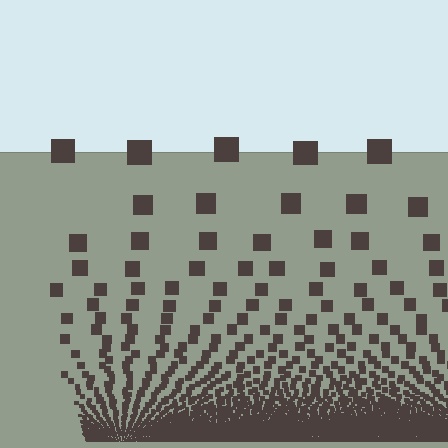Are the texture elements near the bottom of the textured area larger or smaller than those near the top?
Smaller. The gradient is inverted — elements near the bottom are smaller and denser.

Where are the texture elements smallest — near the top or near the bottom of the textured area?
Near the bottom.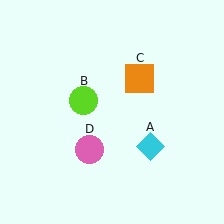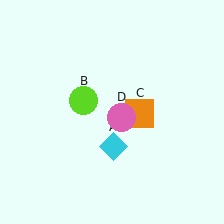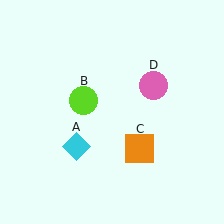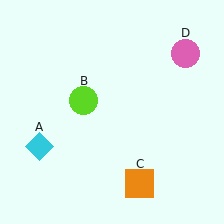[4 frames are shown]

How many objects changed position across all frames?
3 objects changed position: cyan diamond (object A), orange square (object C), pink circle (object D).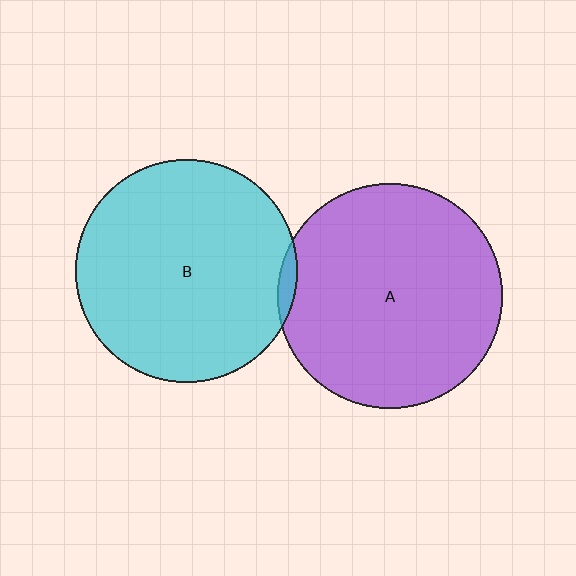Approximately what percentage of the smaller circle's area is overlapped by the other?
Approximately 5%.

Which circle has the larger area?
Circle A (purple).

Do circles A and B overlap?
Yes.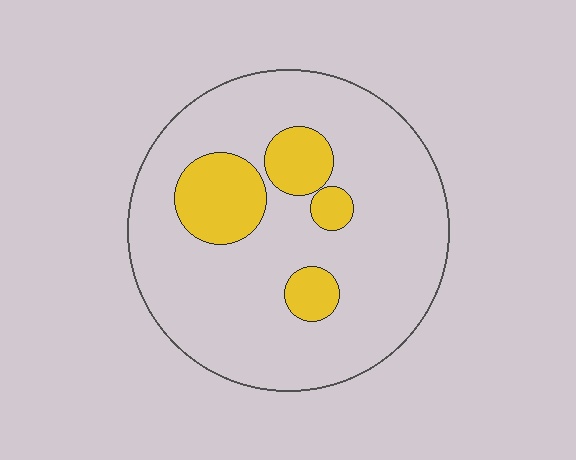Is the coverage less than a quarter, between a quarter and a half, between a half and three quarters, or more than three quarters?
Less than a quarter.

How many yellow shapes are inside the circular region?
4.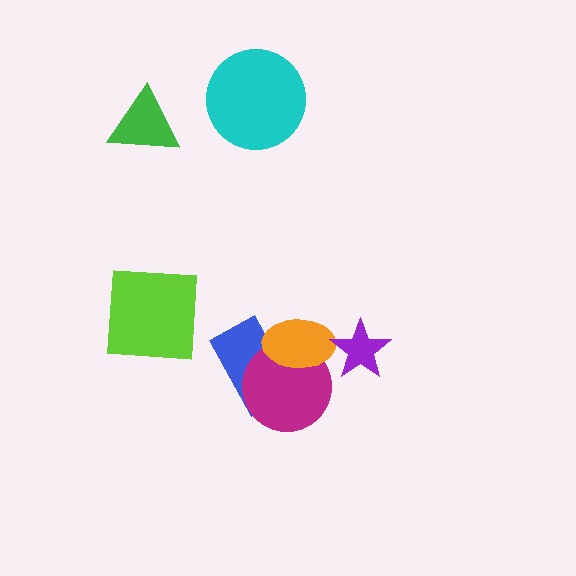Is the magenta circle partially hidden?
Yes, it is partially covered by another shape.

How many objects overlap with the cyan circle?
0 objects overlap with the cyan circle.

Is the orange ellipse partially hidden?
Yes, it is partially covered by another shape.